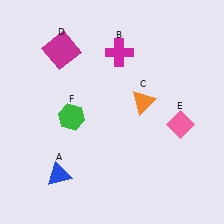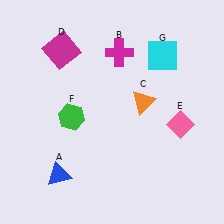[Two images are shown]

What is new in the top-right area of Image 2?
A cyan square (G) was added in the top-right area of Image 2.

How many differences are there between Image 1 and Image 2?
There is 1 difference between the two images.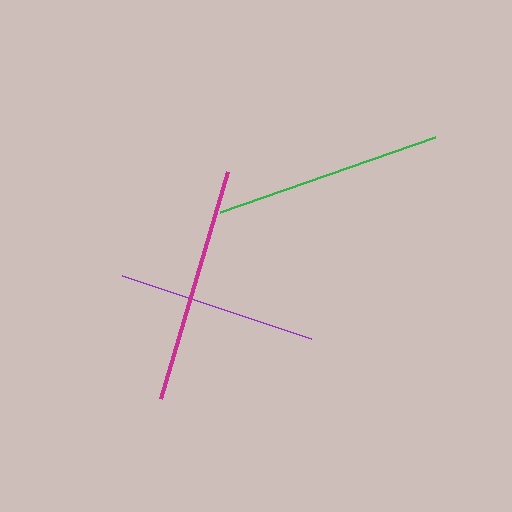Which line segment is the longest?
The magenta line is the longest at approximately 237 pixels.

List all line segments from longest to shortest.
From longest to shortest: magenta, green, purple.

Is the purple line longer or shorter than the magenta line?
The magenta line is longer than the purple line.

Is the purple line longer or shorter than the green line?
The green line is longer than the purple line.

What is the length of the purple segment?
The purple segment is approximately 199 pixels long.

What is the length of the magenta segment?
The magenta segment is approximately 237 pixels long.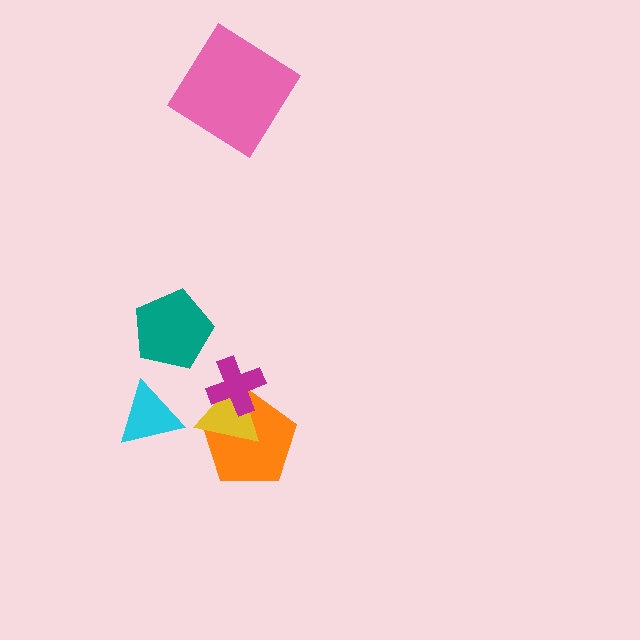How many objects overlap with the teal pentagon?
0 objects overlap with the teal pentagon.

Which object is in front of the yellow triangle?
The magenta cross is in front of the yellow triangle.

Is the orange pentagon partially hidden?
Yes, it is partially covered by another shape.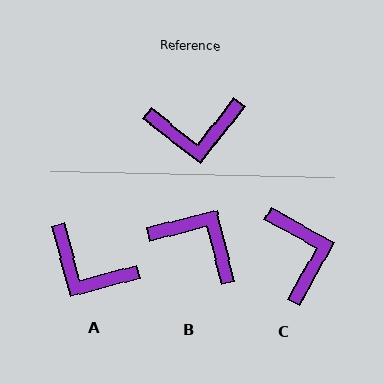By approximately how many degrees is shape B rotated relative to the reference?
Approximately 142 degrees counter-clockwise.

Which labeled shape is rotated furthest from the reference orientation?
B, about 142 degrees away.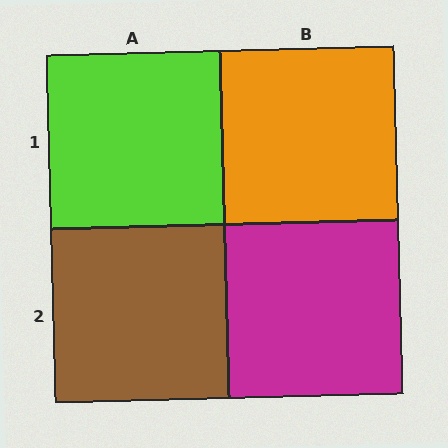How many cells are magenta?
1 cell is magenta.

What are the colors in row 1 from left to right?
Lime, orange.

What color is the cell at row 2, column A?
Brown.